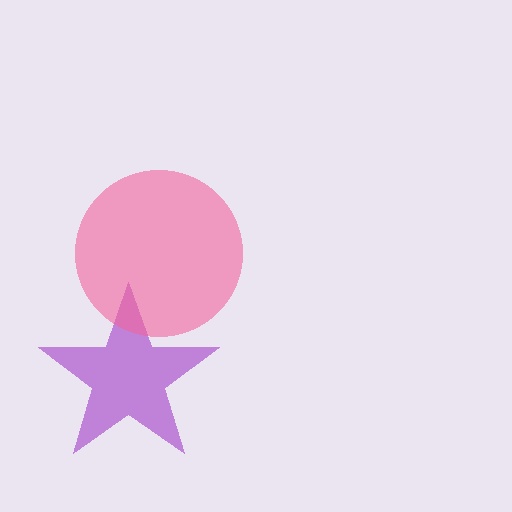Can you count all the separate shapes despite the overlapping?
Yes, there are 2 separate shapes.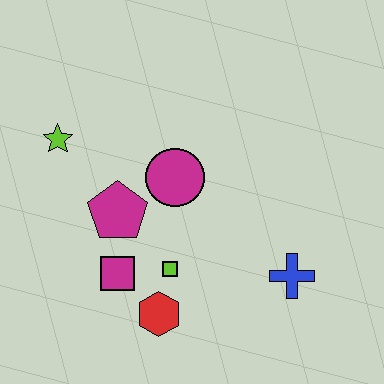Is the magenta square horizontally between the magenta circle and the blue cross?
No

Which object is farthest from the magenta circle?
The blue cross is farthest from the magenta circle.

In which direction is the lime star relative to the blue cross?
The lime star is to the left of the blue cross.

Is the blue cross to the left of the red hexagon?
No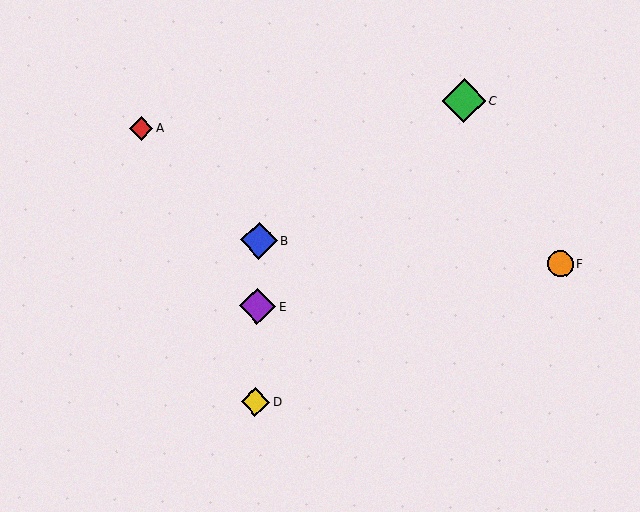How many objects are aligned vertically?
3 objects (B, D, E) are aligned vertically.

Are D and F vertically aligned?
No, D is at x≈255 and F is at x≈560.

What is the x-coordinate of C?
Object C is at x≈464.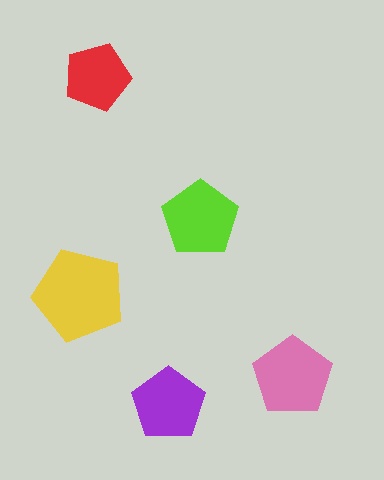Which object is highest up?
The red pentagon is topmost.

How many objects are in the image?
There are 5 objects in the image.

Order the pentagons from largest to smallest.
the yellow one, the pink one, the lime one, the purple one, the red one.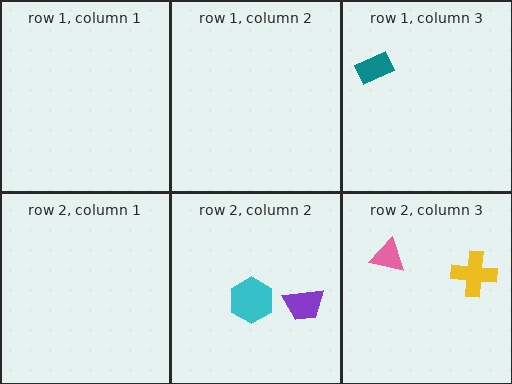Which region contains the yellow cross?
The row 2, column 3 region.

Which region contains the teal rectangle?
The row 1, column 3 region.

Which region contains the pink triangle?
The row 2, column 3 region.